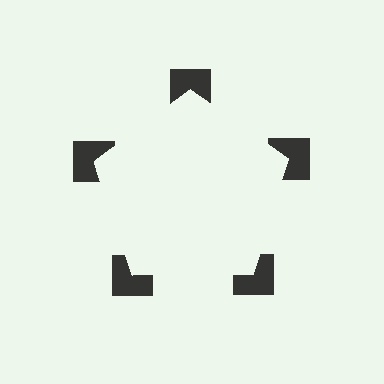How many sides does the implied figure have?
5 sides.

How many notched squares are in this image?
There are 5 — one at each vertex of the illusory pentagon.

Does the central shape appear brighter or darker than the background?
It typically appears slightly brighter than the background, even though no actual brightness change is drawn.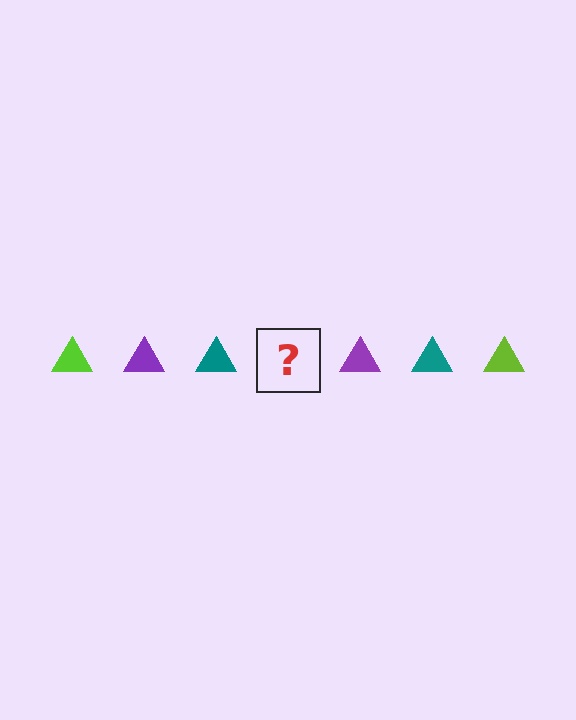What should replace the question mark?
The question mark should be replaced with a lime triangle.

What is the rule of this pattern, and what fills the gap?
The rule is that the pattern cycles through lime, purple, teal triangles. The gap should be filled with a lime triangle.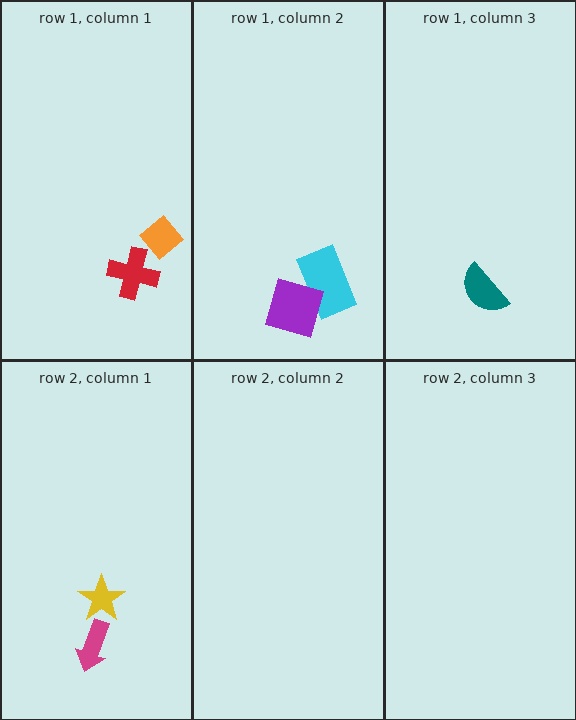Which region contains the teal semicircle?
The row 1, column 3 region.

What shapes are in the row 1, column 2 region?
The cyan rectangle, the purple square.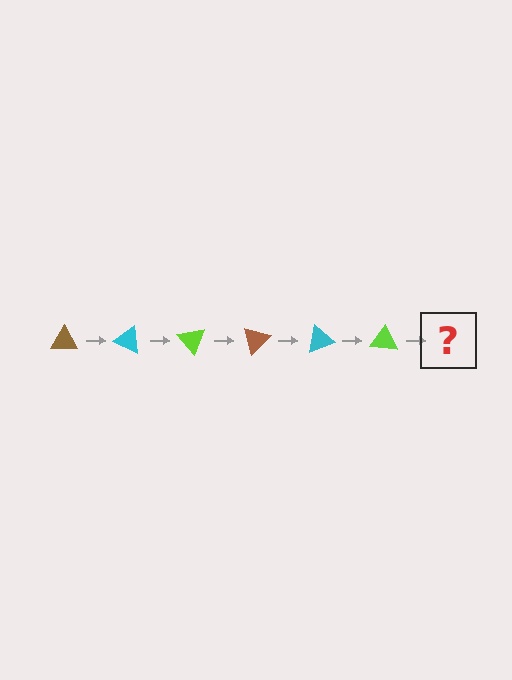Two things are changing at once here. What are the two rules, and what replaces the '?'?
The two rules are that it rotates 25 degrees each step and the color cycles through brown, cyan, and lime. The '?' should be a brown triangle, rotated 150 degrees from the start.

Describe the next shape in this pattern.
It should be a brown triangle, rotated 150 degrees from the start.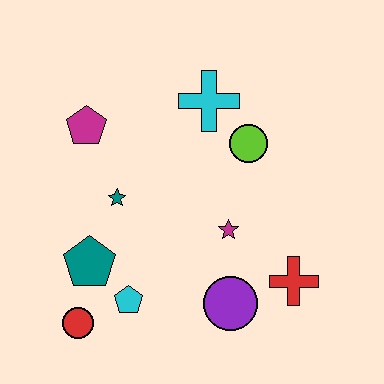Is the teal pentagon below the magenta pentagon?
Yes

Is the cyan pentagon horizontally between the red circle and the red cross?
Yes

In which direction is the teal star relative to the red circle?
The teal star is above the red circle.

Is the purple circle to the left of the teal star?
No